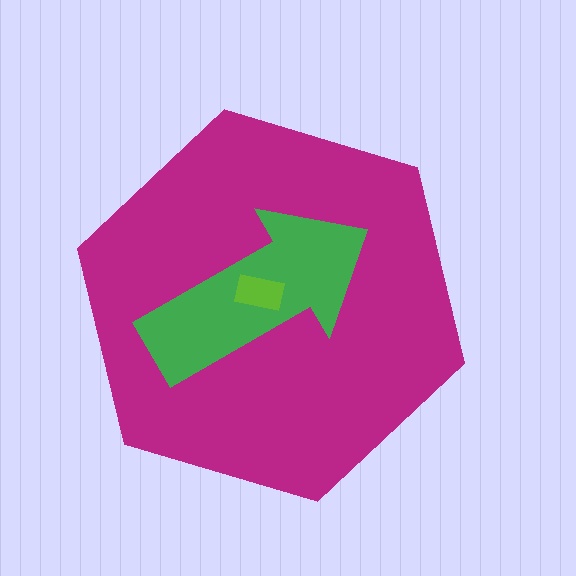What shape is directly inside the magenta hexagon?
The green arrow.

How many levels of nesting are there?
3.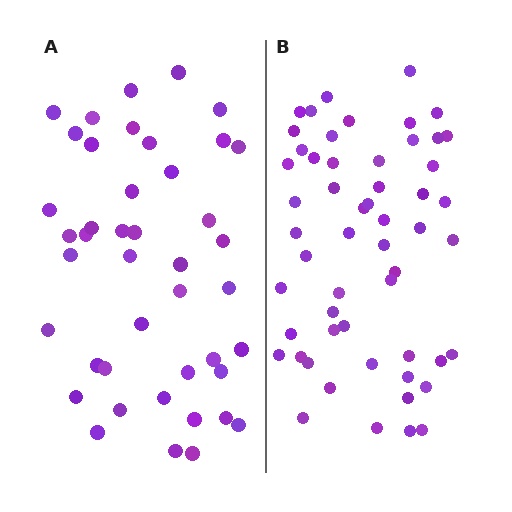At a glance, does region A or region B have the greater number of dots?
Region B (the right region) has more dots.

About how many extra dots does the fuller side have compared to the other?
Region B has roughly 12 or so more dots than region A.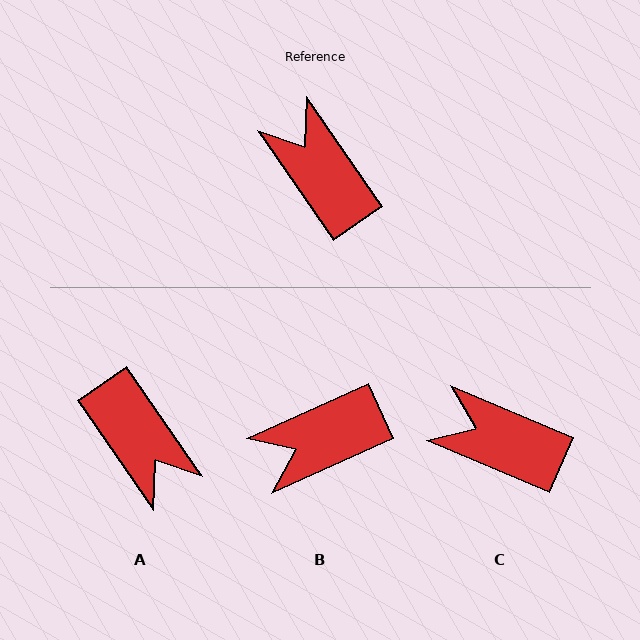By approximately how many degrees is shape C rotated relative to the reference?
Approximately 33 degrees counter-clockwise.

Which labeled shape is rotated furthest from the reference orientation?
A, about 180 degrees away.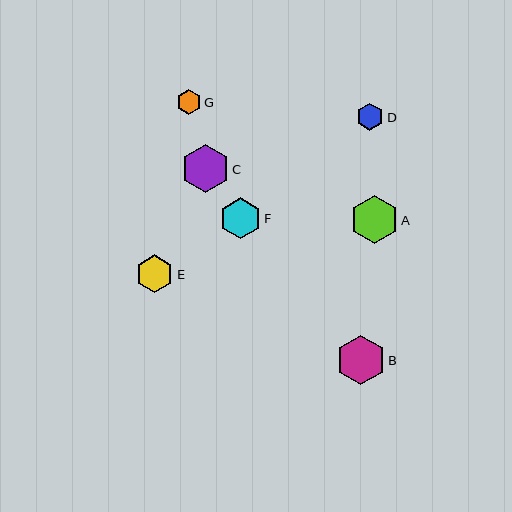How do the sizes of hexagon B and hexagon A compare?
Hexagon B and hexagon A are approximately the same size.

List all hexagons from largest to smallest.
From largest to smallest: B, C, A, F, E, D, G.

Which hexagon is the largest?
Hexagon B is the largest with a size of approximately 49 pixels.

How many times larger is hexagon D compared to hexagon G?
Hexagon D is approximately 1.1 times the size of hexagon G.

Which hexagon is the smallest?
Hexagon G is the smallest with a size of approximately 25 pixels.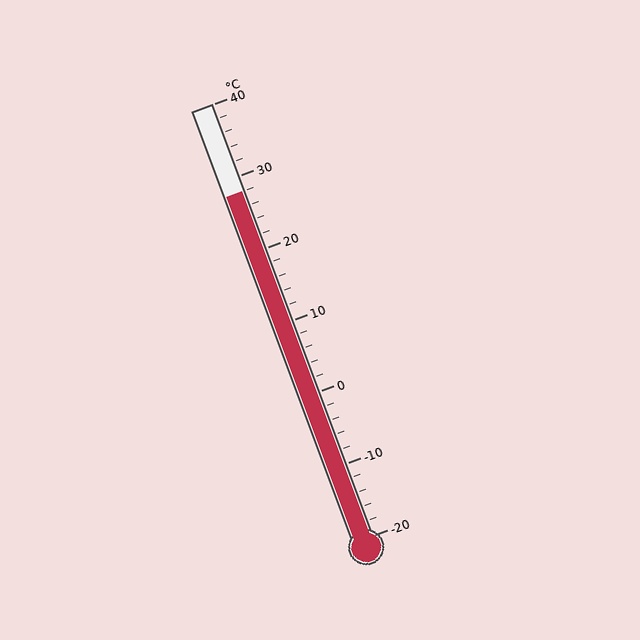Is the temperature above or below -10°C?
The temperature is above -10°C.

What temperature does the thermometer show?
The thermometer shows approximately 28°C.